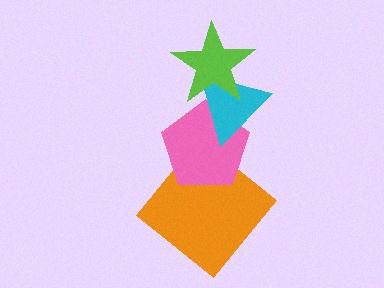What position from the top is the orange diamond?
The orange diamond is 4th from the top.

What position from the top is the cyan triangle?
The cyan triangle is 2nd from the top.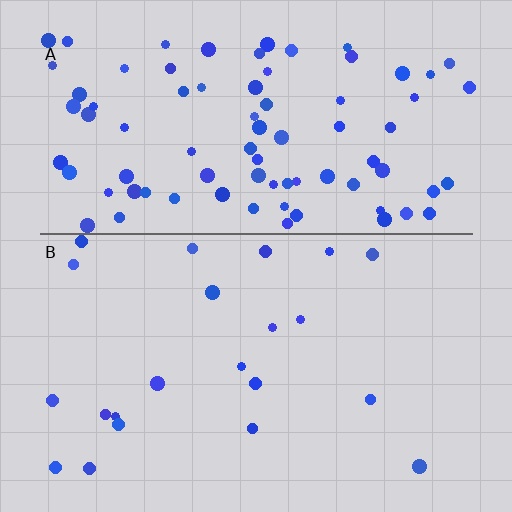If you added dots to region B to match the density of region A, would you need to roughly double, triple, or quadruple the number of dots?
Approximately quadruple.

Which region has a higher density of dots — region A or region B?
A (the top).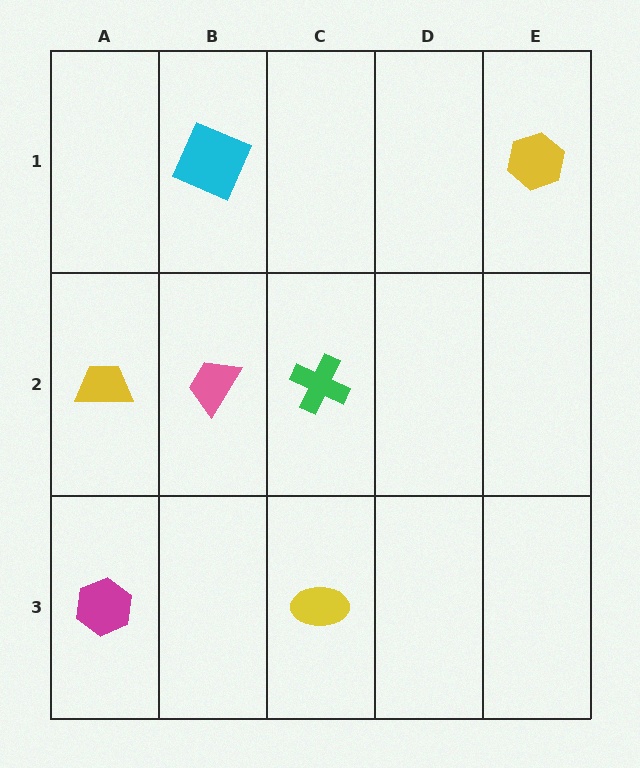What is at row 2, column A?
A yellow trapezoid.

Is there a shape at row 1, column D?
No, that cell is empty.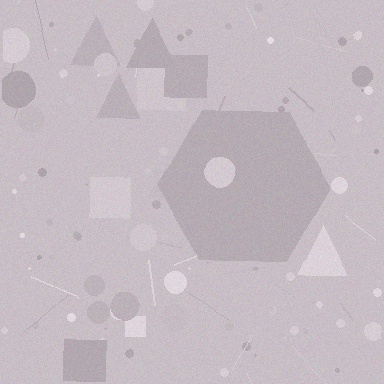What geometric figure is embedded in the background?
A hexagon is embedded in the background.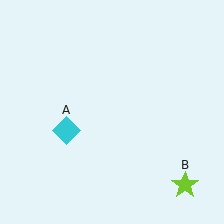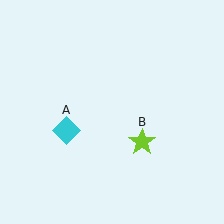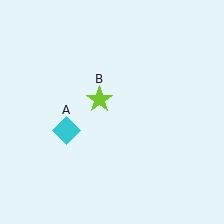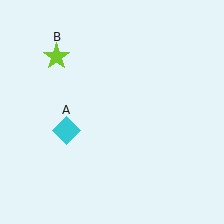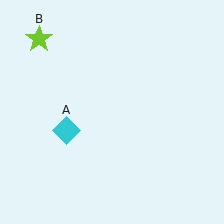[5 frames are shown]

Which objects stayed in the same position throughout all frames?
Cyan diamond (object A) remained stationary.